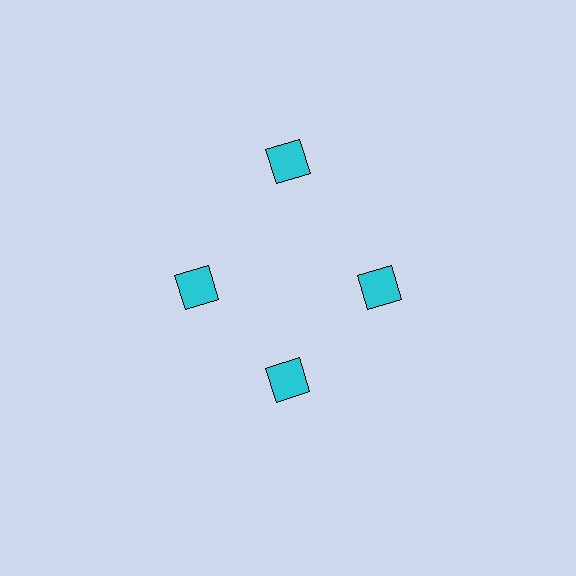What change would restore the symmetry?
The symmetry would be restored by moving it inward, back onto the ring so that all 4 squares sit at equal angles and equal distance from the center.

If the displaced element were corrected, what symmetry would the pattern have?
It would have 4-fold rotational symmetry — the pattern would map onto itself every 90 degrees.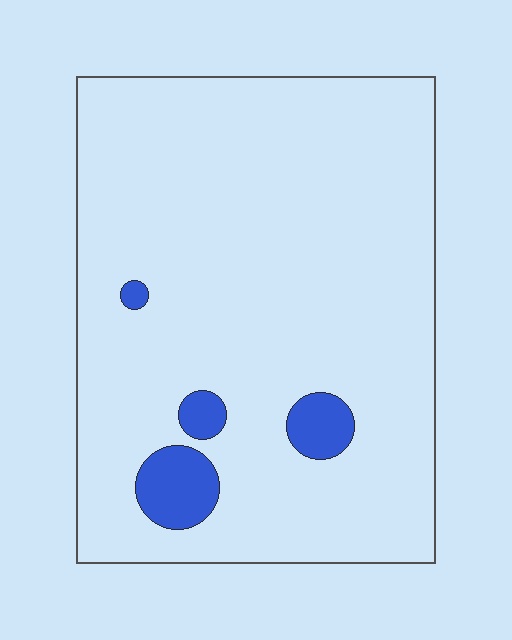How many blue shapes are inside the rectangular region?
4.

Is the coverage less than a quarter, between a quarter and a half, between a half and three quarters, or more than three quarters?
Less than a quarter.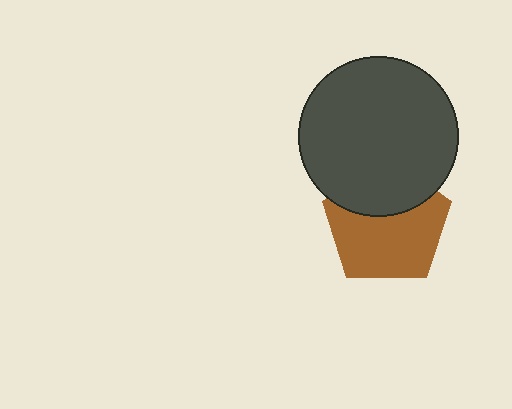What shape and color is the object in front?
The object in front is a dark gray circle.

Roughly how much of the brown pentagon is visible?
About half of it is visible (roughly 65%).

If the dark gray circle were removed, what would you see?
You would see the complete brown pentagon.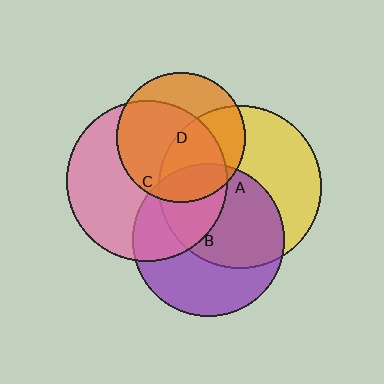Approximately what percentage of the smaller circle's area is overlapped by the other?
Approximately 15%.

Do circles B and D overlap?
Yes.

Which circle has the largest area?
Circle A (yellow).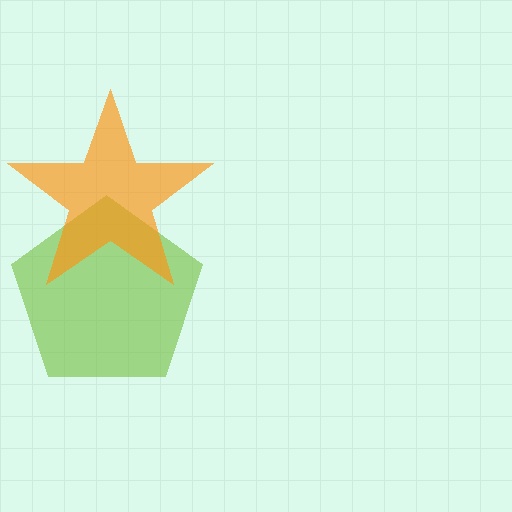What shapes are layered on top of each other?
The layered shapes are: a lime pentagon, an orange star.